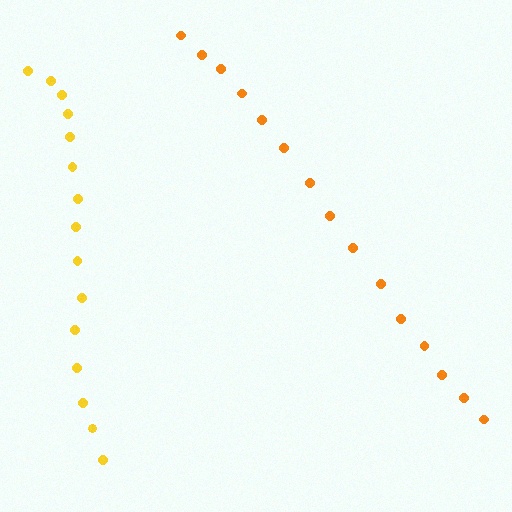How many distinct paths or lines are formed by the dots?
There are 2 distinct paths.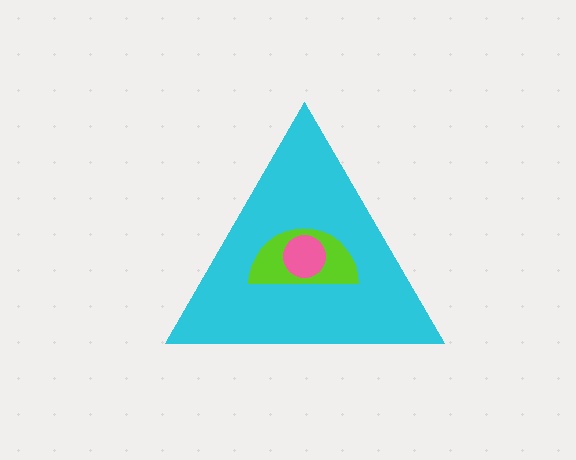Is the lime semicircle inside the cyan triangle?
Yes.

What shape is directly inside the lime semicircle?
The pink circle.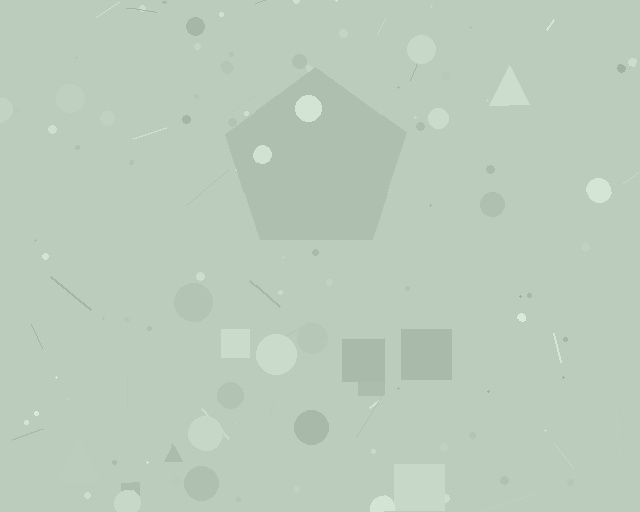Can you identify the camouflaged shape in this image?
The camouflaged shape is a pentagon.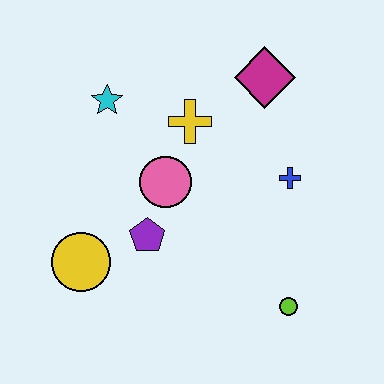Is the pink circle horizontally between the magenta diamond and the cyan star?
Yes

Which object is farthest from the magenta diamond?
The yellow circle is farthest from the magenta diamond.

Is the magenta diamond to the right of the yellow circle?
Yes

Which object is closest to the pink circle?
The purple pentagon is closest to the pink circle.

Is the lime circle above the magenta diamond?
No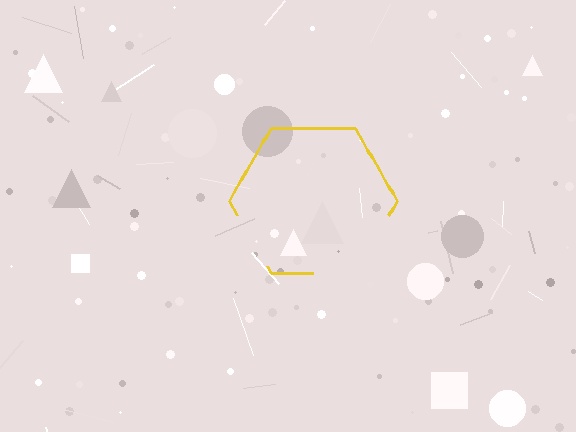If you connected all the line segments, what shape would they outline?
They would outline a hexagon.